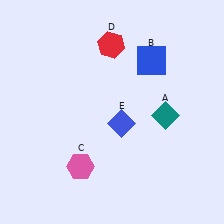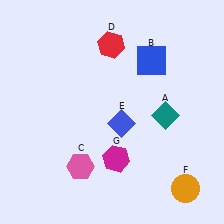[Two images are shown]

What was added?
An orange circle (F), a magenta hexagon (G) were added in Image 2.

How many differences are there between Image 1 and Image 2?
There are 2 differences between the two images.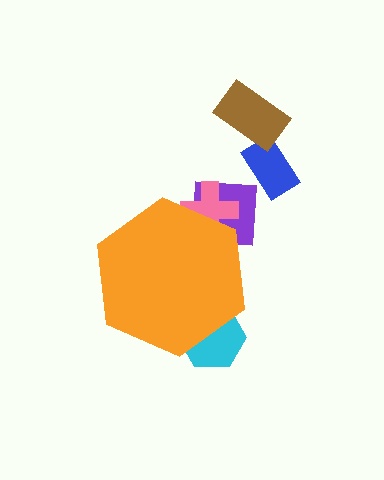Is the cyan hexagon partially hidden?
Yes, the cyan hexagon is partially hidden behind the orange hexagon.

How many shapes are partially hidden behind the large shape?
3 shapes are partially hidden.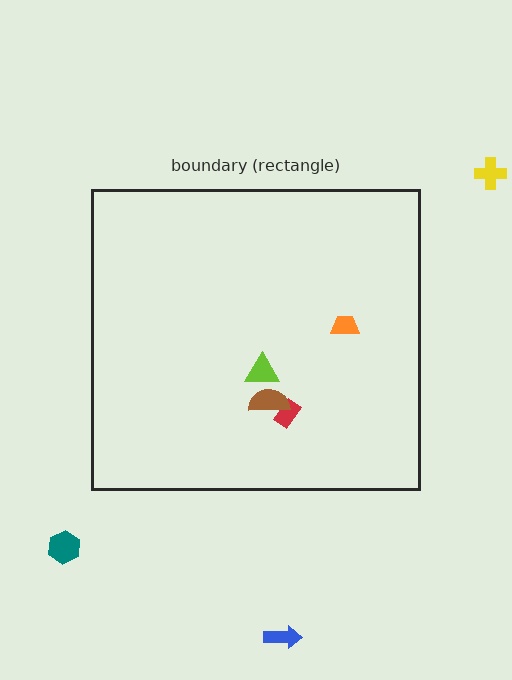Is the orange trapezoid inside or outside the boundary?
Inside.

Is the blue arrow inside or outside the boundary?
Outside.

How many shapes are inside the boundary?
4 inside, 3 outside.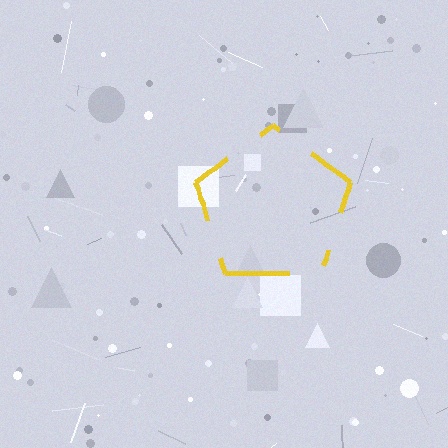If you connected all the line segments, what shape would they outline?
They would outline a pentagon.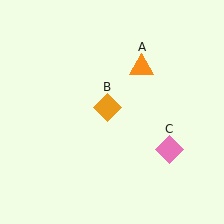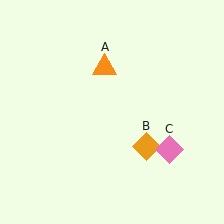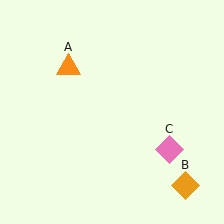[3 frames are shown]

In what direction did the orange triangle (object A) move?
The orange triangle (object A) moved left.